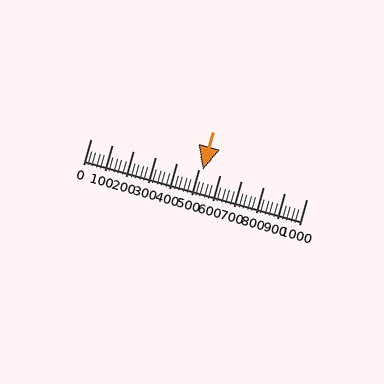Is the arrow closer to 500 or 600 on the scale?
The arrow is closer to 500.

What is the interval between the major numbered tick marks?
The major tick marks are spaced 100 units apart.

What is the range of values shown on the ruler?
The ruler shows values from 0 to 1000.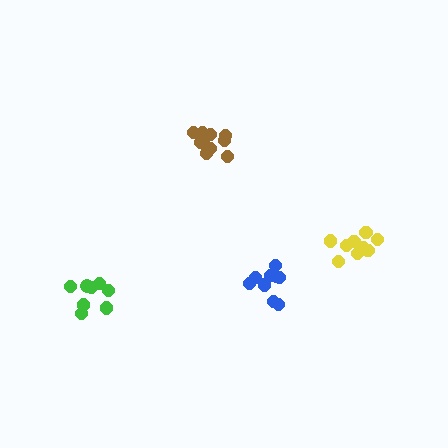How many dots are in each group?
Group 1: 9 dots, Group 2: 8 dots, Group 3: 10 dots, Group 4: 9 dots (36 total).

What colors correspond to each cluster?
The clusters are colored: yellow, green, brown, blue.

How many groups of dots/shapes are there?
There are 4 groups.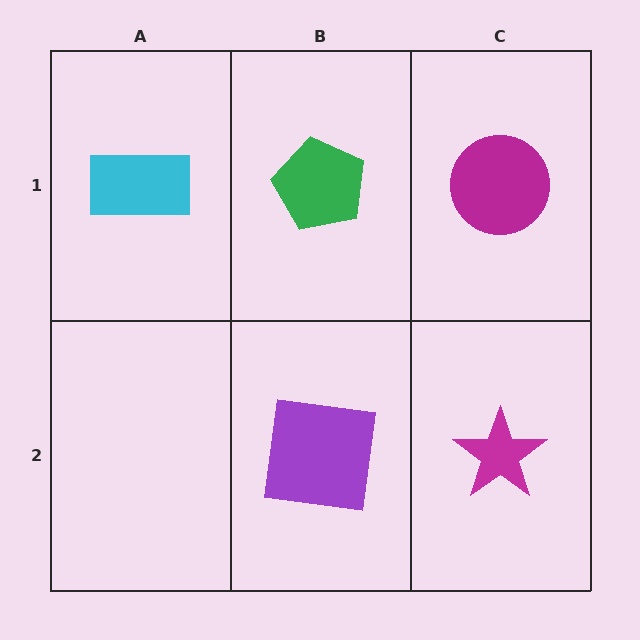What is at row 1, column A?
A cyan rectangle.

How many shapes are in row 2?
2 shapes.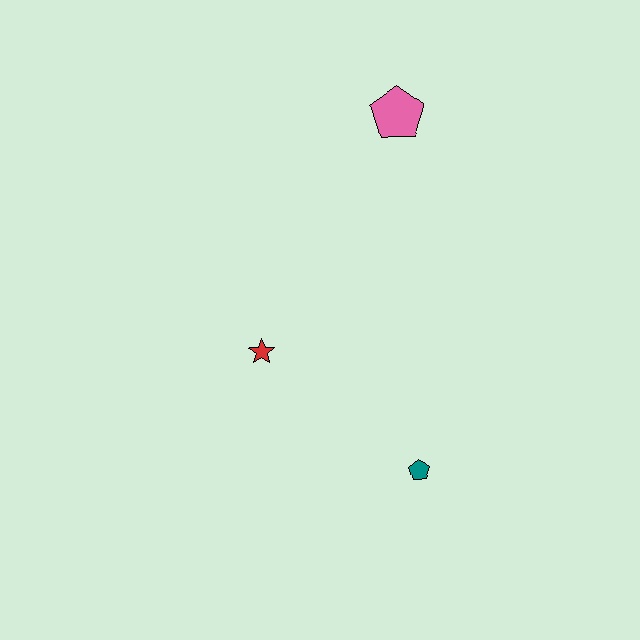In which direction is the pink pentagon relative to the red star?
The pink pentagon is above the red star.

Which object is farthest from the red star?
The pink pentagon is farthest from the red star.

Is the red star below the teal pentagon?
No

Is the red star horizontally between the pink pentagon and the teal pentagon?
No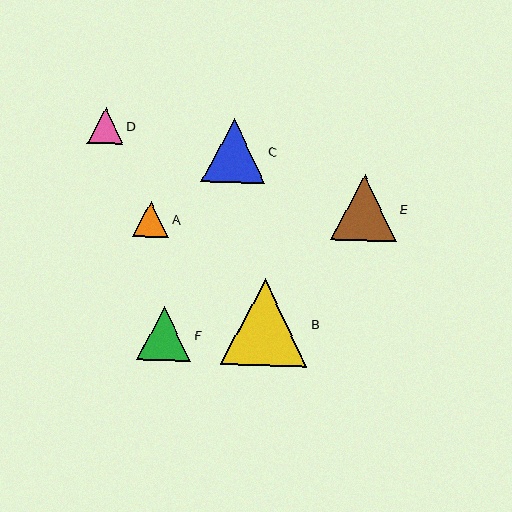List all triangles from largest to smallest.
From largest to smallest: B, E, C, F, A, D.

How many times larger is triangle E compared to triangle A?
Triangle E is approximately 1.8 times the size of triangle A.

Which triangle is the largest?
Triangle B is the largest with a size of approximately 86 pixels.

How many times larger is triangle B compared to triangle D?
Triangle B is approximately 2.4 times the size of triangle D.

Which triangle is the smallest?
Triangle D is the smallest with a size of approximately 35 pixels.